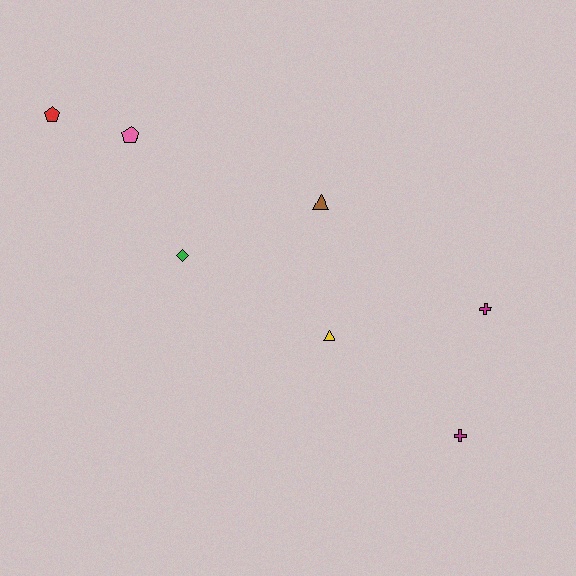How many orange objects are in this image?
There are no orange objects.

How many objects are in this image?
There are 7 objects.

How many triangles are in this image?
There are 2 triangles.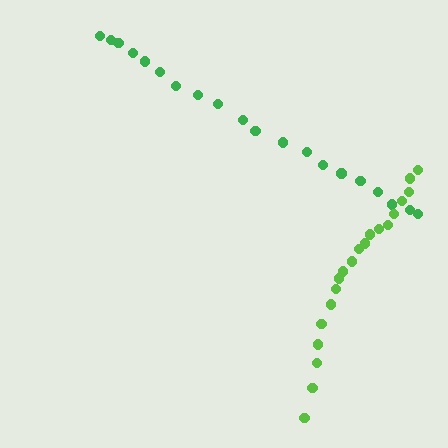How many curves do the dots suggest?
There are 2 distinct paths.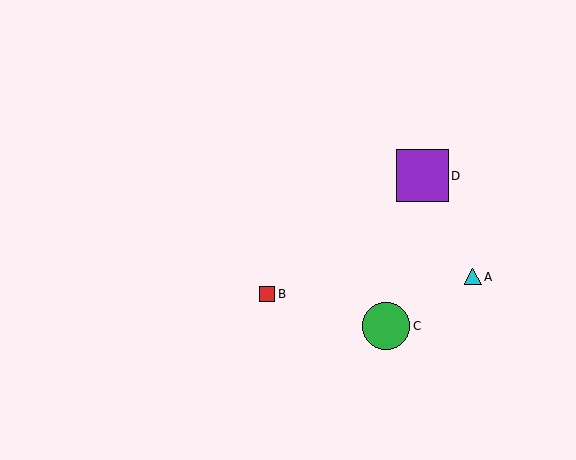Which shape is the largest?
The purple square (labeled D) is the largest.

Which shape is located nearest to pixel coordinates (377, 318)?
The green circle (labeled C) at (386, 326) is nearest to that location.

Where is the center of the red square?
The center of the red square is at (267, 294).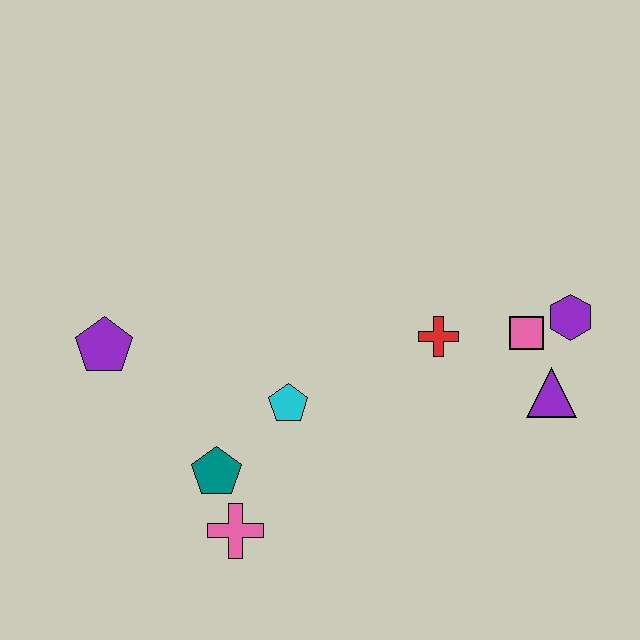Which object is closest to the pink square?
The purple hexagon is closest to the pink square.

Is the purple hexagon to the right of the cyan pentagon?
Yes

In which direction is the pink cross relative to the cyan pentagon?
The pink cross is below the cyan pentagon.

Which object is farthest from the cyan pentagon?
The purple hexagon is farthest from the cyan pentagon.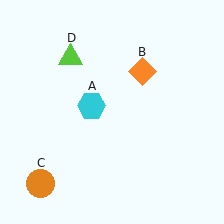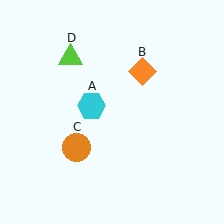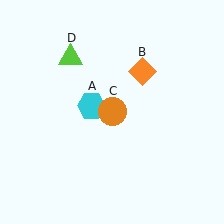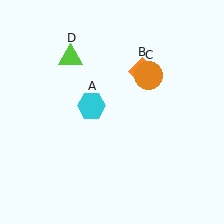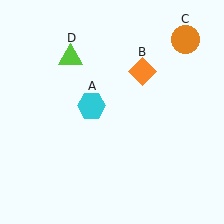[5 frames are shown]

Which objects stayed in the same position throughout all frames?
Cyan hexagon (object A) and orange diamond (object B) and lime triangle (object D) remained stationary.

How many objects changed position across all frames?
1 object changed position: orange circle (object C).